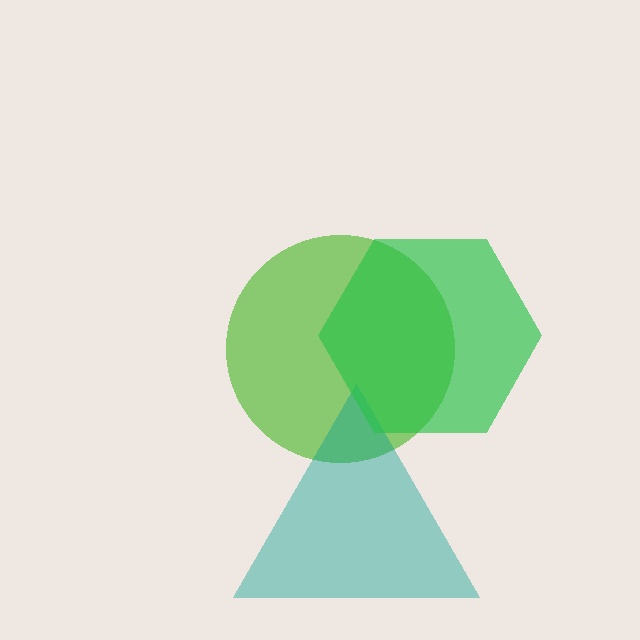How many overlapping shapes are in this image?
There are 3 overlapping shapes in the image.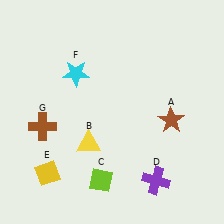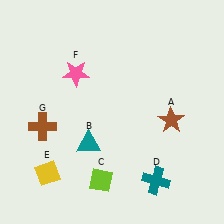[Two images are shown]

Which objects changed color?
B changed from yellow to teal. D changed from purple to teal. F changed from cyan to pink.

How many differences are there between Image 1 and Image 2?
There are 3 differences between the two images.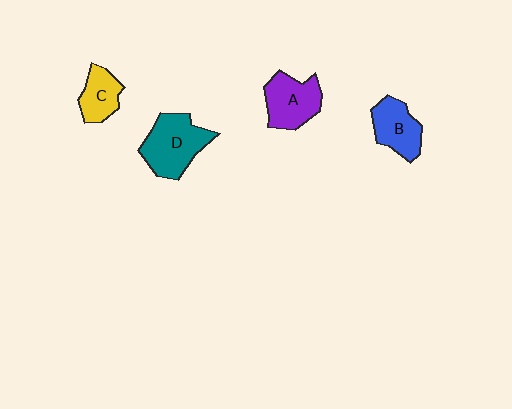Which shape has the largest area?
Shape D (teal).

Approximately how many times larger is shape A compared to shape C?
Approximately 1.4 times.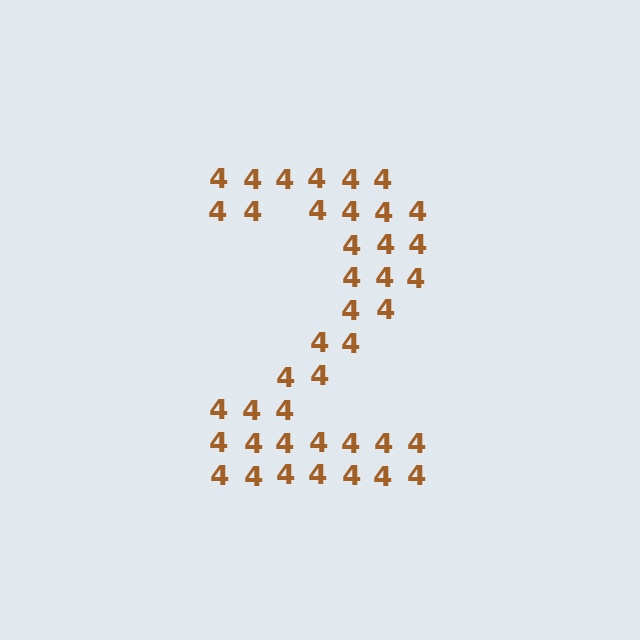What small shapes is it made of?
It is made of small digit 4's.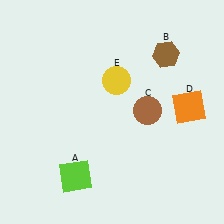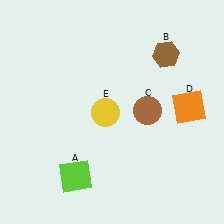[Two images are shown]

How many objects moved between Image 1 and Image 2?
1 object moved between the two images.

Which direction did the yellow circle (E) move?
The yellow circle (E) moved down.